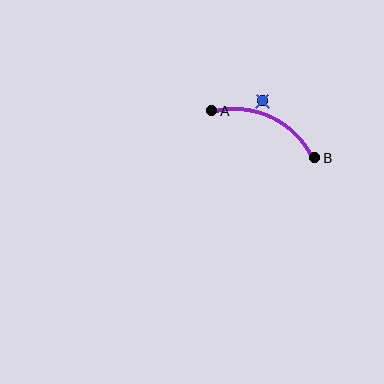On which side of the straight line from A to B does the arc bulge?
The arc bulges above the straight line connecting A and B.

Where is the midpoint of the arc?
The arc midpoint is the point on the curve farthest from the straight line joining A and B. It sits above that line.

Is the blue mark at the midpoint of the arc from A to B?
No — the blue mark does not lie on the arc at all. It sits slightly outside the curve.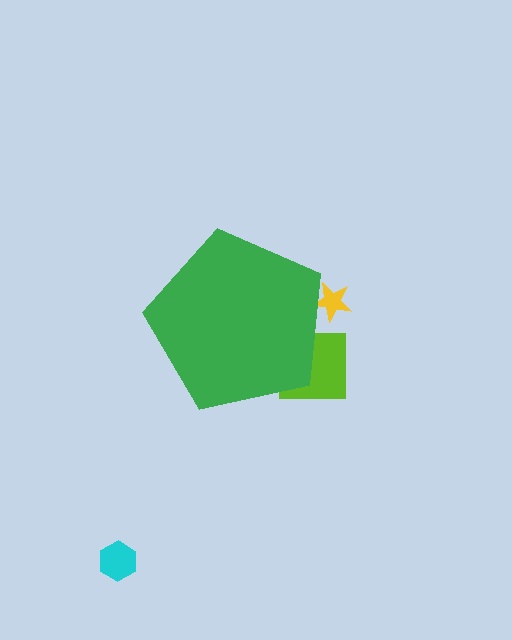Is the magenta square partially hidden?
Yes, the magenta square is partially hidden behind the green pentagon.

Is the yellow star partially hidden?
Yes, the yellow star is partially hidden behind the green pentagon.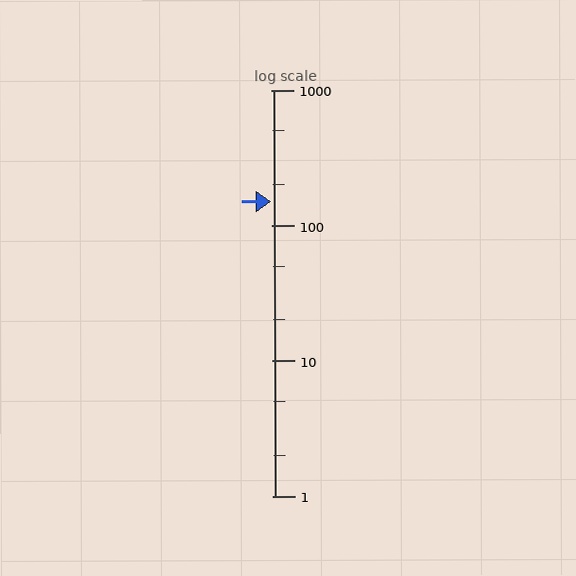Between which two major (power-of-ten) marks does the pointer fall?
The pointer is between 100 and 1000.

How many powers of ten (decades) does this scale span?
The scale spans 3 decades, from 1 to 1000.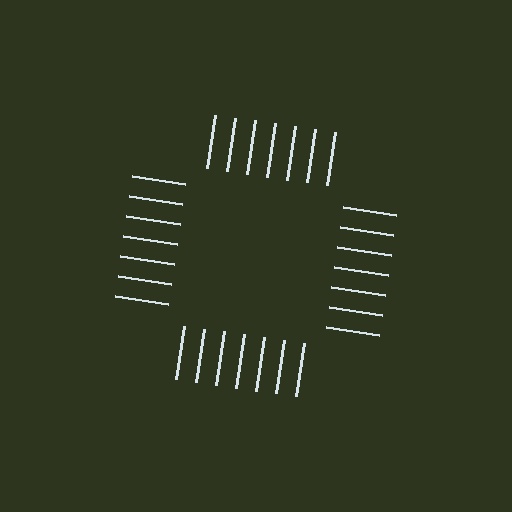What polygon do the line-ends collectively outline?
An illusory square — the line segments terminate on its edges but no continuous stroke is drawn.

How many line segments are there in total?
28 — 7 along each of the 4 edges.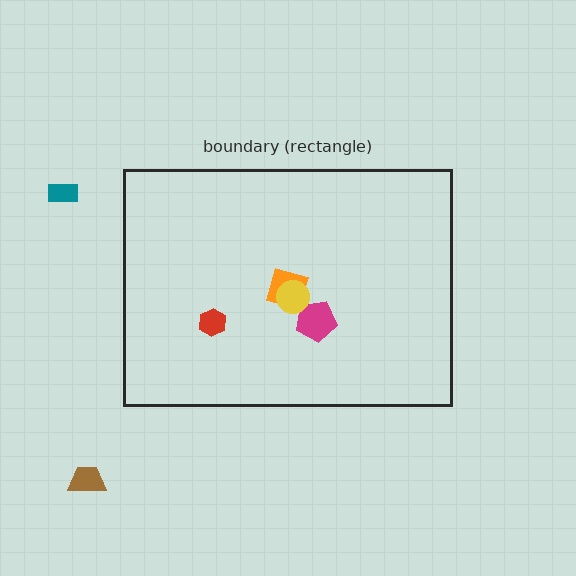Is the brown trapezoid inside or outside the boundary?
Outside.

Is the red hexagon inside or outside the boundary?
Inside.